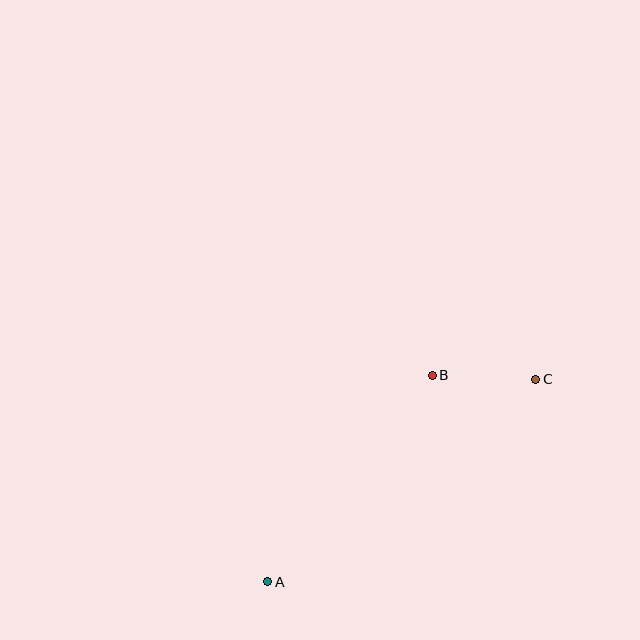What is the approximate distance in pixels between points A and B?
The distance between A and B is approximately 264 pixels.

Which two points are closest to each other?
Points B and C are closest to each other.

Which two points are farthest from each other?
Points A and C are farthest from each other.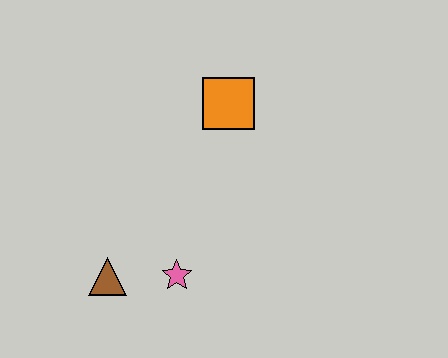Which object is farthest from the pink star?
The orange square is farthest from the pink star.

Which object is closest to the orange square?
The pink star is closest to the orange square.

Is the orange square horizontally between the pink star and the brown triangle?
No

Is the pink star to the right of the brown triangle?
Yes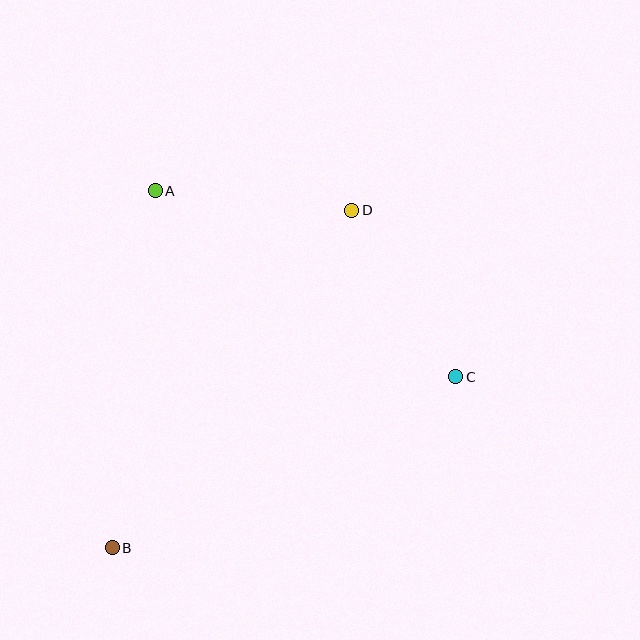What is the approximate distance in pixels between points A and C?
The distance between A and C is approximately 354 pixels.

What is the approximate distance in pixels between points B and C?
The distance between B and C is approximately 384 pixels.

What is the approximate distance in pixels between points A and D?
The distance between A and D is approximately 198 pixels.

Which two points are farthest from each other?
Points B and D are farthest from each other.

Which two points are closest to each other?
Points C and D are closest to each other.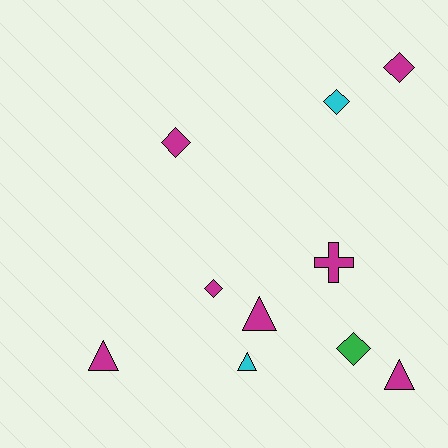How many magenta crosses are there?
There is 1 magenta cross.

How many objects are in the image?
There are 10 objects.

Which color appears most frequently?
Magenta, with 7 objects.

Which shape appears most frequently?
Diamond, with 5 objects.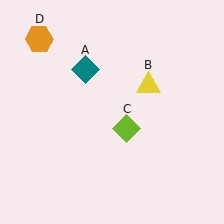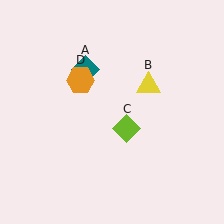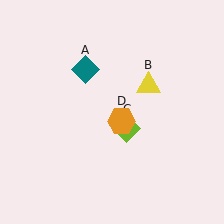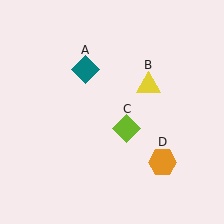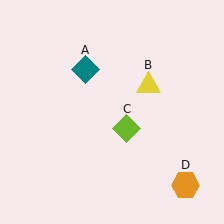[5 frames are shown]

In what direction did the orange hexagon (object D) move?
The orange hexagon (object D) moved down and to the right.